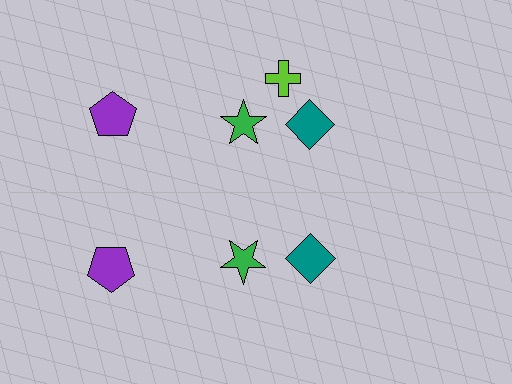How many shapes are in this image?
There are 7 shapes in this image.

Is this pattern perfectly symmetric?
No, the pattern is not perfectly symmetric. A lime cross is missing from the bottom side.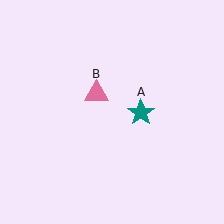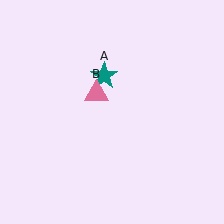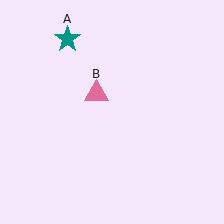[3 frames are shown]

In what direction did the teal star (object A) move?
The teal star (object A) moved up and to the left.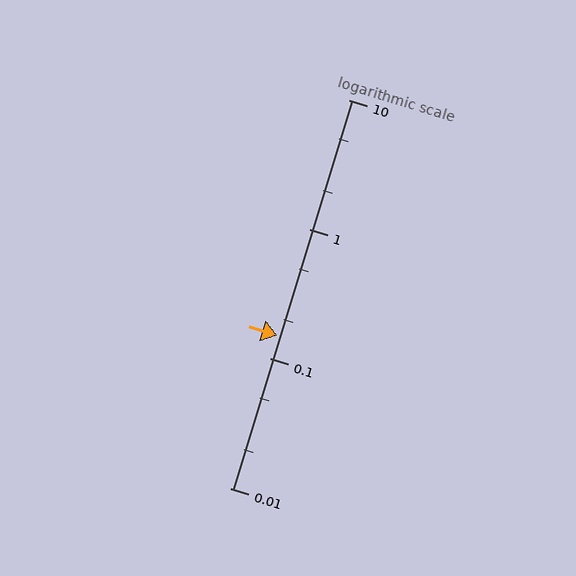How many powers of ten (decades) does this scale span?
The scale spans 3 decades, from 0.01 to 10.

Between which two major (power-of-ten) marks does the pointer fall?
The pointer is between 0.1 and 1.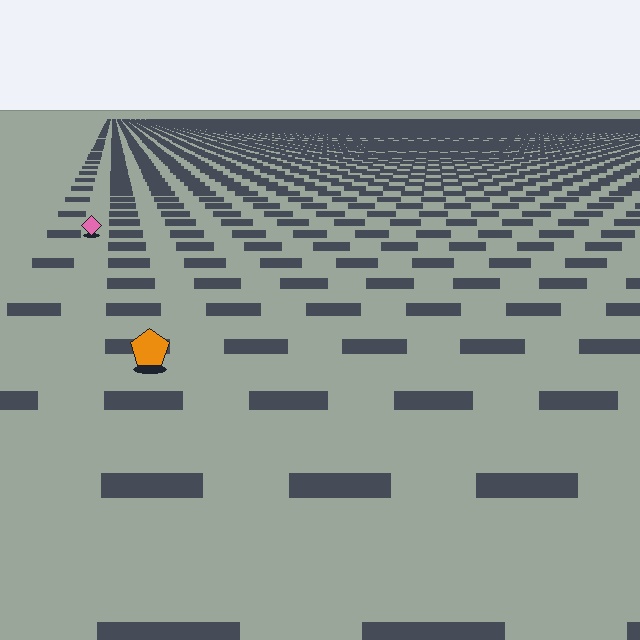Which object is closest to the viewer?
The orange pentagon is closest. The texture marks near it are larger and more spread out.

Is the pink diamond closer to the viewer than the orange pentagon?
No. The orange pentagon is closer — you can tell from the texture gradient: the ground texture is coarser near it.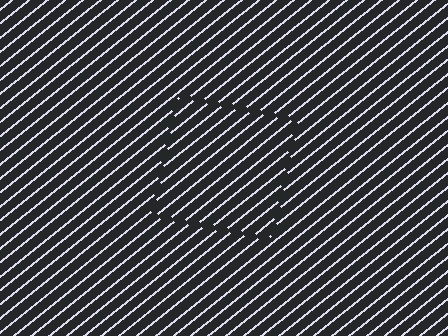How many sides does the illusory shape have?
4 sides — the line-ends trace a square.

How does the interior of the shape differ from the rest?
The interior of the shape contains the same grating, shifted by half a period — the contour is defined by the phase discontinuity where line-ends from the inner and outer gratings abut.